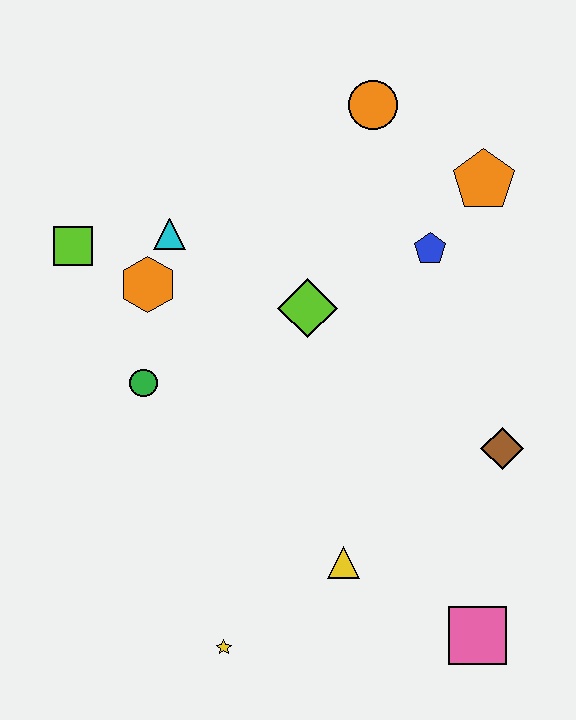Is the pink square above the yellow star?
Yes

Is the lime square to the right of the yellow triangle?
No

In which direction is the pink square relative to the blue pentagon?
The pink square is below the blue pentagon.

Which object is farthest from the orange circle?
The yellow star is farthest from the orange circle.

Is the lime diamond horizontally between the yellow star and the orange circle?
Yes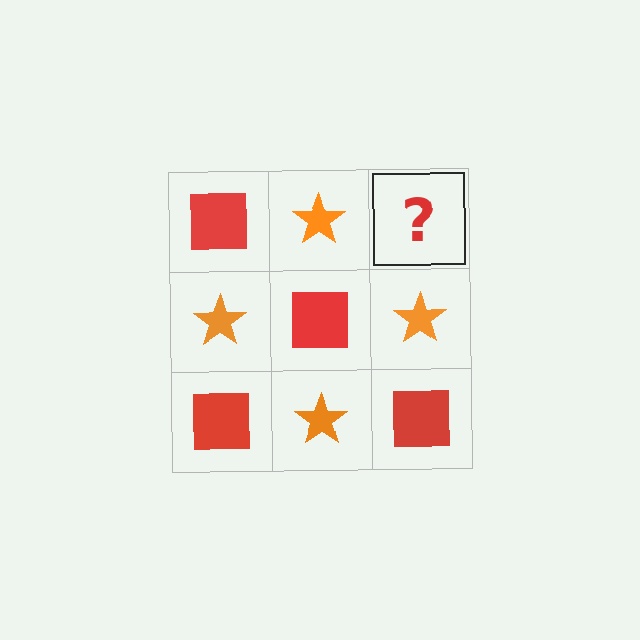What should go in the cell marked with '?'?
The missing cell should contain a red square.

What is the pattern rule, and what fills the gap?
The rule is that it alternates red square and orange star in a checkerboard pattern. The gap should be filled with a red square.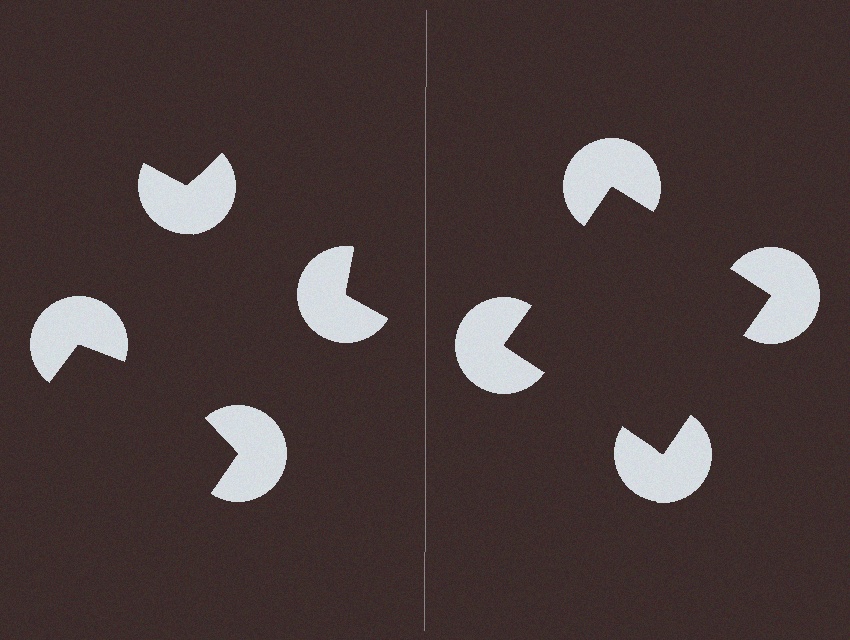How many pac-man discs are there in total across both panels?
8 — 4 on each side.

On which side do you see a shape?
An illusory square appears on the right side. On the left side the wedge cuts are rotated, so no coherent shape forms.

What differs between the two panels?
The pac-man discs are positioned identically on both sides; only the wedge orientations differ. On the right they align to a square; on the left they are misaligned.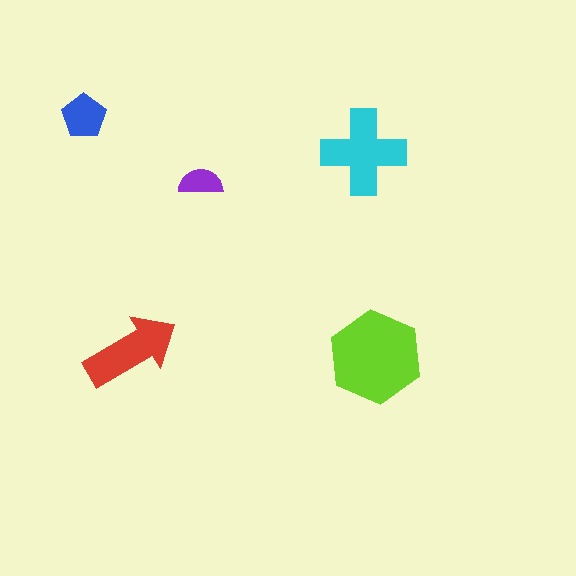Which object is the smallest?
The purple semicircle.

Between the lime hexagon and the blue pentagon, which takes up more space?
The lime hexagon.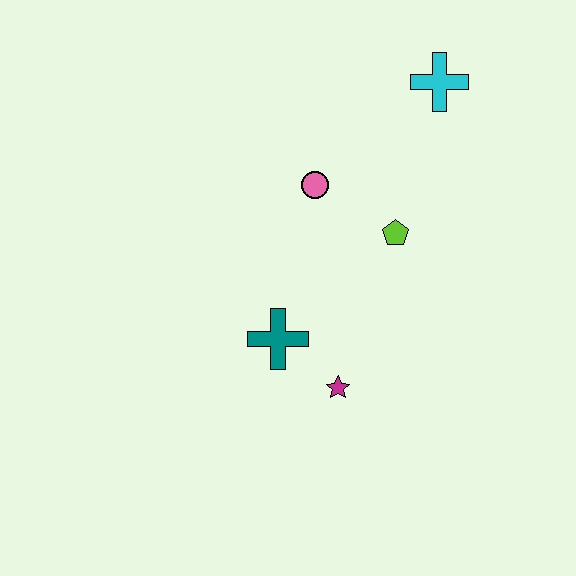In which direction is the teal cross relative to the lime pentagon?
The teal cross is to the left of the lime pentagon.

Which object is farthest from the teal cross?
The cyan cross is farthest from the teal cross.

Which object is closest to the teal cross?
The magenta star is closest to the teal cross.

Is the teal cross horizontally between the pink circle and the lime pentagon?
No